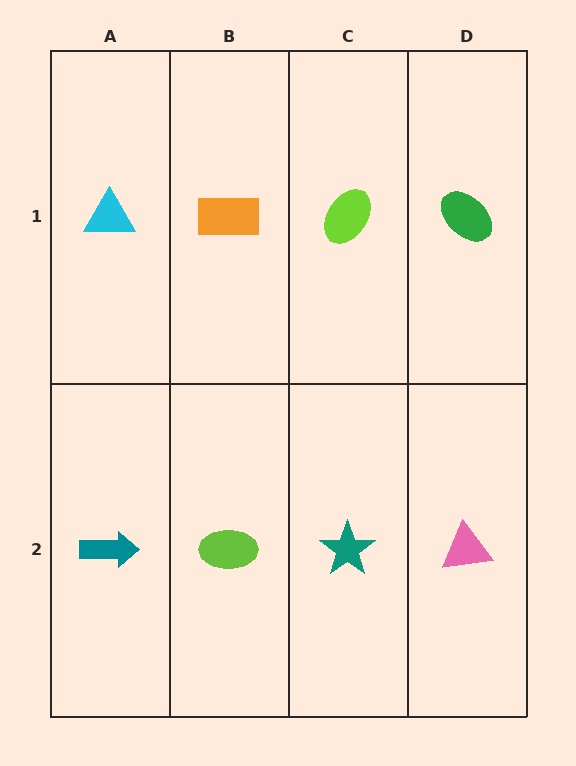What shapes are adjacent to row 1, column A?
A teal arrow (row 2, column A), an orange rectangle (row 1, column B).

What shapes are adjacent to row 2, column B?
An orange rectangle (row 1, column B), a teal arrow (row 2, column A), a teal star (row 2, column C).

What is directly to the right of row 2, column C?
A pink triangle.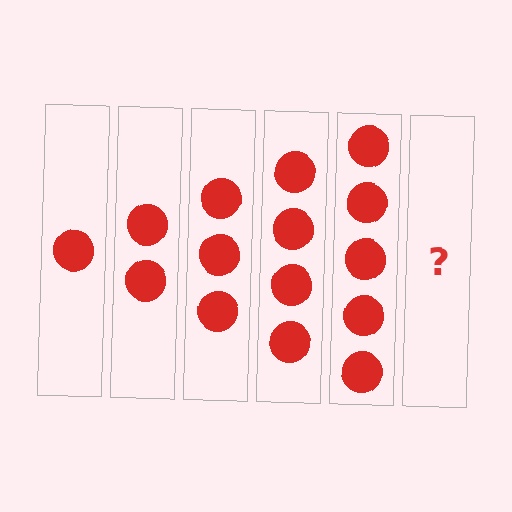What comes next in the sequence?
The next element should be 6 circles.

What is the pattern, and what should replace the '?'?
The pattern is that each step adds one more circle. The '?' should be 6 circles.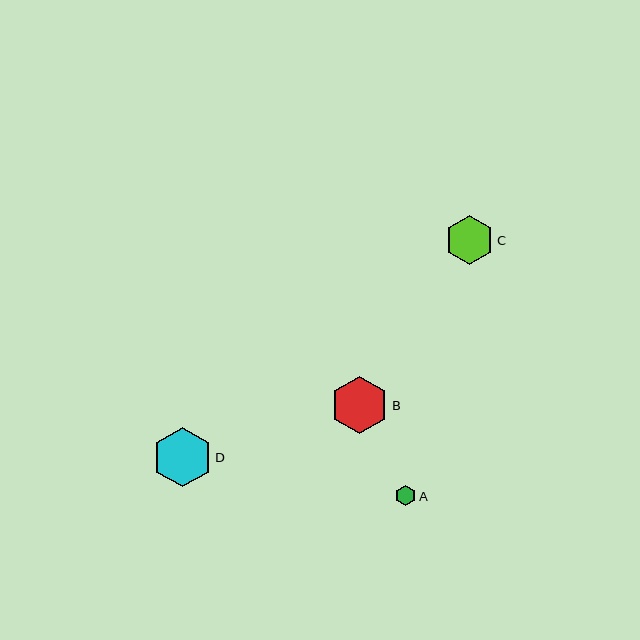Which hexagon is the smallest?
Hexagon A is the smallest with a size of approximately 21 pixels.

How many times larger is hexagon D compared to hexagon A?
Hexagon D is approximately 2.9 times the size of hexagon A.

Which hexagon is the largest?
Hexagon D is the largest with a size of approximately 59 pixels.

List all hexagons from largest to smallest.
From largest to smallest: D, B, C, A.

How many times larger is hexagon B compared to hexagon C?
Hexagon B is approximately 1.2 times the size of hexagon C.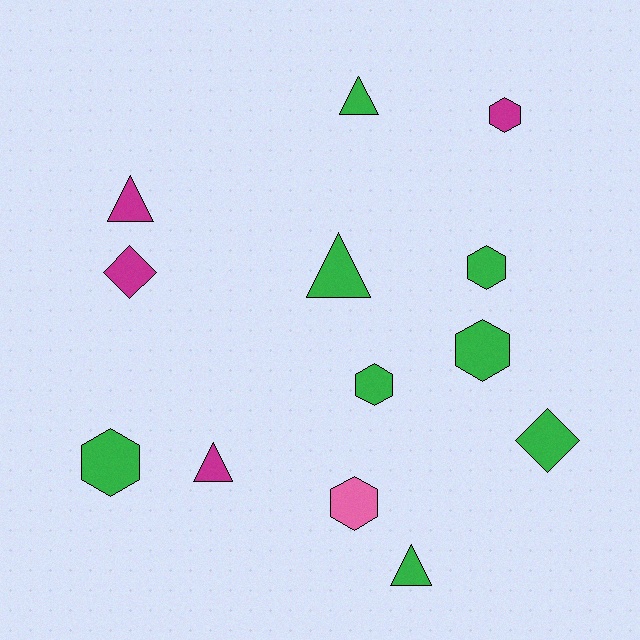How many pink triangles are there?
There are no pink triangles.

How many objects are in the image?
There are 13 objects.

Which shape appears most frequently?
Hexagon, with 6 objects.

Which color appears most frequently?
Green, with 8 objects.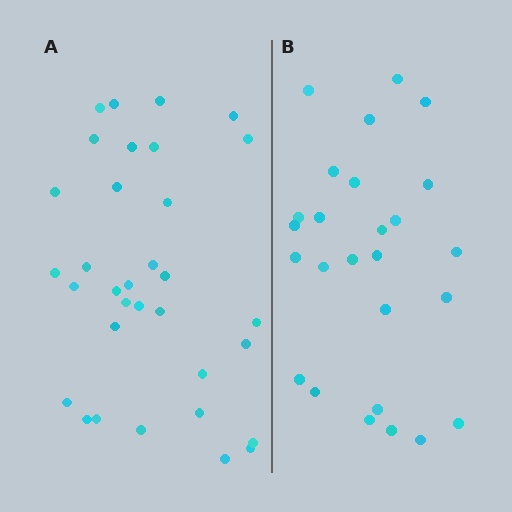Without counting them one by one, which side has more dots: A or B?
Region A (the left region) has more dots.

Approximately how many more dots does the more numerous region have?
Region A has roughly 8 or so more dots than region B.